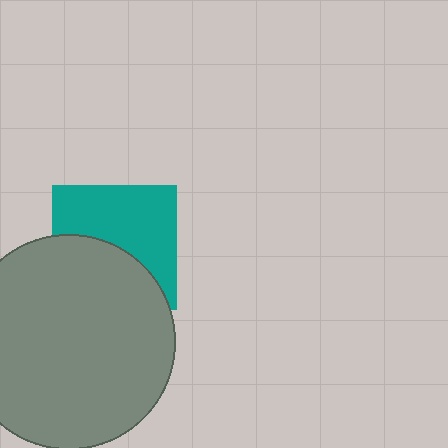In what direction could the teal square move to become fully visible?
The teal square could move up. That would shift it out from behind the gray circle entirely.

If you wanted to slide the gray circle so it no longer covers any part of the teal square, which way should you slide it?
Slide it down — that is the most direct way to separate the two shapes.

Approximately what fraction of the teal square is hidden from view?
Roughly 45% of the teal square is hidden behind the gray circle.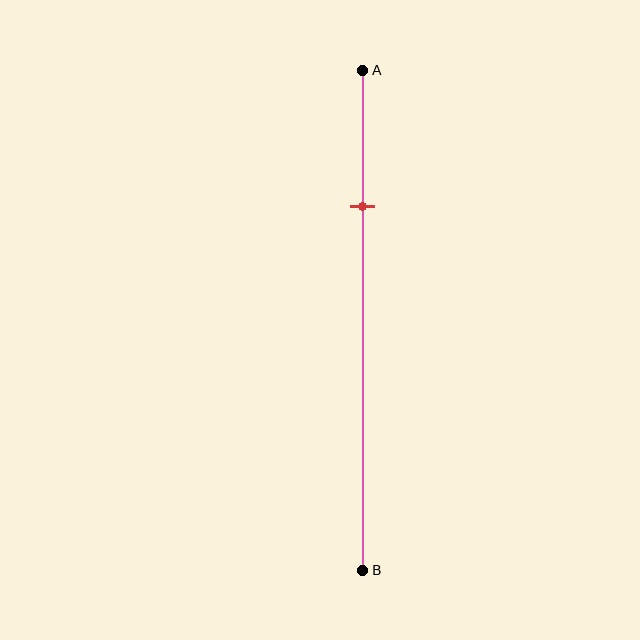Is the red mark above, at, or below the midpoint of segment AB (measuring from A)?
The red mark is above the midpoint of segment AB.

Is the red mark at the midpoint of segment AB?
No, the mark is at about 25% from A, not at the 50% midpoint.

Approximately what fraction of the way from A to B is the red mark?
The red mark is approximately 25% of the way from A to B.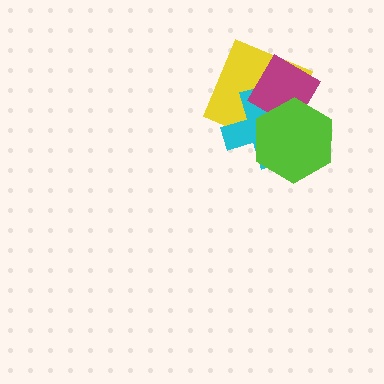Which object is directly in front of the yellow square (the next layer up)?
The cyan cross is directly in front of the yellow square.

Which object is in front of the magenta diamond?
The lime hexagon is in front of the magenta diamond.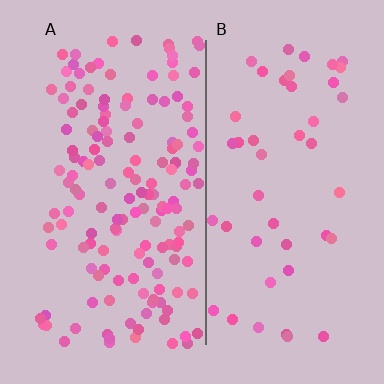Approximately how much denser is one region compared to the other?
Approximately 3.2× — region A over region B.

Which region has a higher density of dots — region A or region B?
A (the left).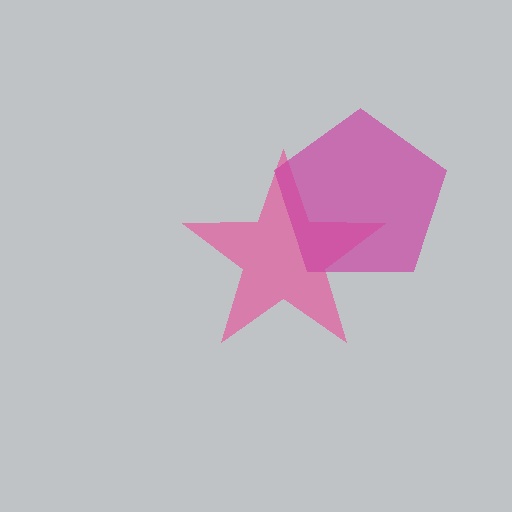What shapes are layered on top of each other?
The layered shapes are: a pink star, a magenta pentagon.